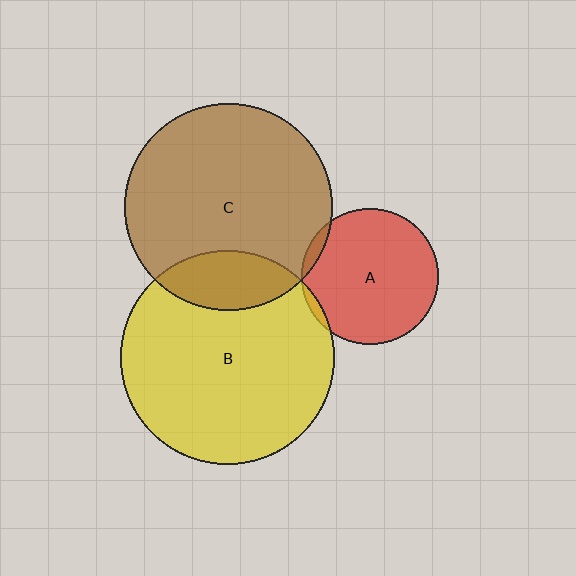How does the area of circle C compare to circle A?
Approximately 2.3 times.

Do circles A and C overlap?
Yes.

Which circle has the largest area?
Circle B (yellow).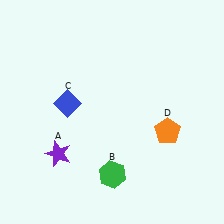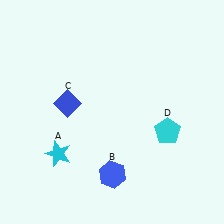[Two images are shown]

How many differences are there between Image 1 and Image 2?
There are 3 differences between the two images.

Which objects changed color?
A changed from purple to cyan. B changed from green to blue. D changed from orange to cyan.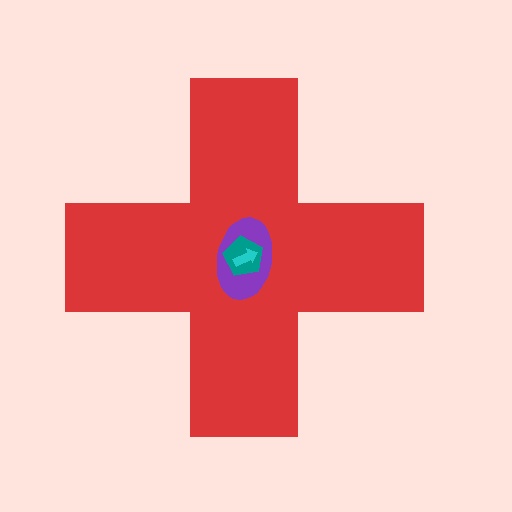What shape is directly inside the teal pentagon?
The cyan arrow.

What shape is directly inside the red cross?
The purple ellipse.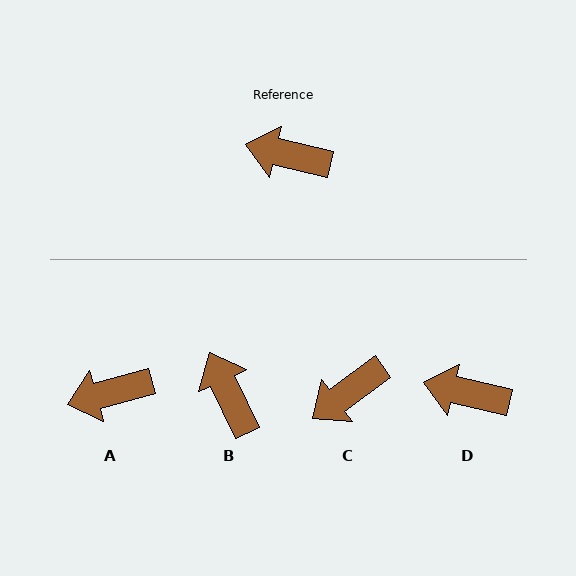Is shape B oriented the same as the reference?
No, it is off by about 52 degrees.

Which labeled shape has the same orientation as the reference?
D.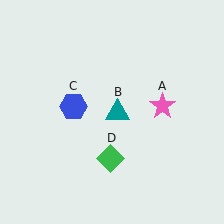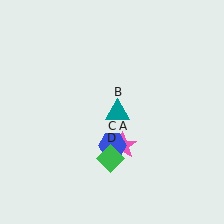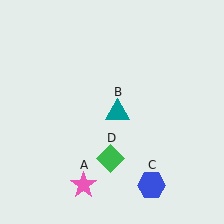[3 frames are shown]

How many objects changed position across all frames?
2 objects changed position: pink star (object A), blue hexagon (object C).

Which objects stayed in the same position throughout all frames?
Teal triangle (object B) and green diamond (object D) remained stationary.